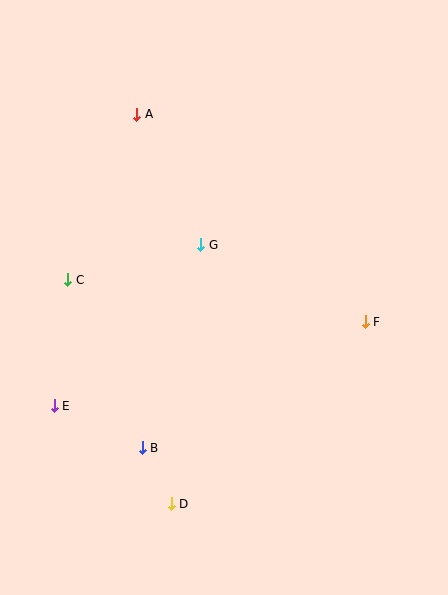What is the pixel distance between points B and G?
The distance between B and G is 211 pixels.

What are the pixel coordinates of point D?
Point D is at (171, 504).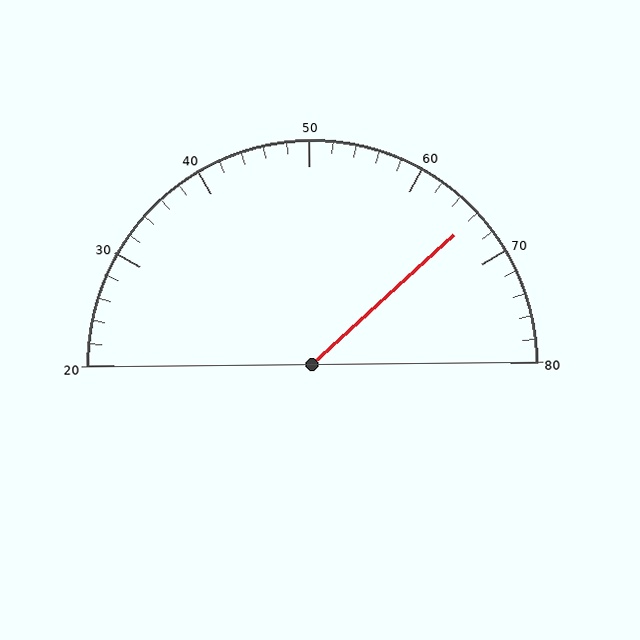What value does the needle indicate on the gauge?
The needle indicates approximately 66.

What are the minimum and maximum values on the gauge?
The gauge ranges from 20 to 80.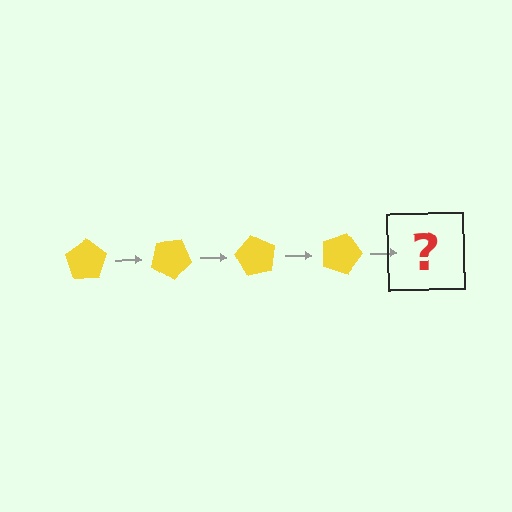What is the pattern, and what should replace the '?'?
The pattern is that the pentagon rotates 30 degrees each step. The '?' should be a yellow pentagon rotated 120 degrees.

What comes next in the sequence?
The next element should be a yellow pentagon rotated 120 degrees.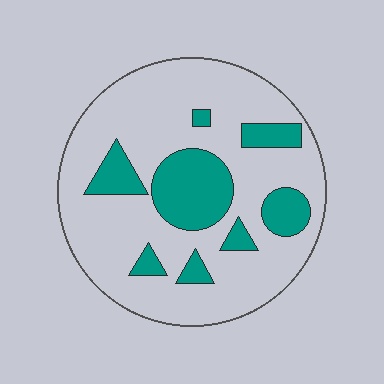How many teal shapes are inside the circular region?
8.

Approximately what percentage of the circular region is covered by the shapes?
Approximately 25%.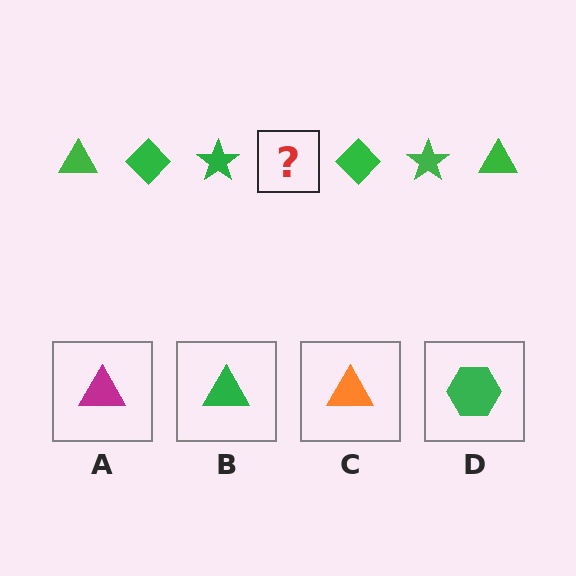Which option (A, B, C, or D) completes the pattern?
B.